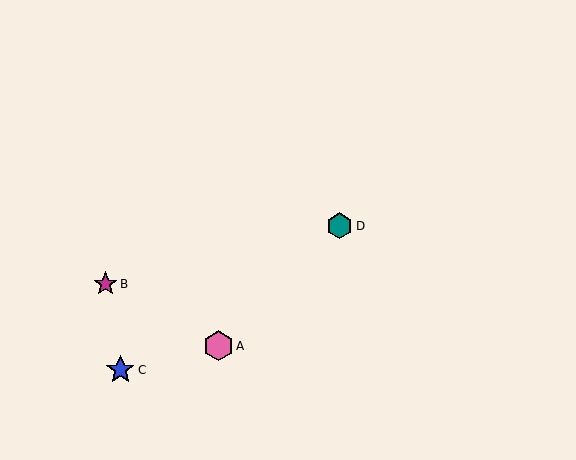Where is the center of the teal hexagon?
The center of the teal hexagon is at (340, 226).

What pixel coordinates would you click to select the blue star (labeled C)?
Click at (120, 370) to select the blue star C.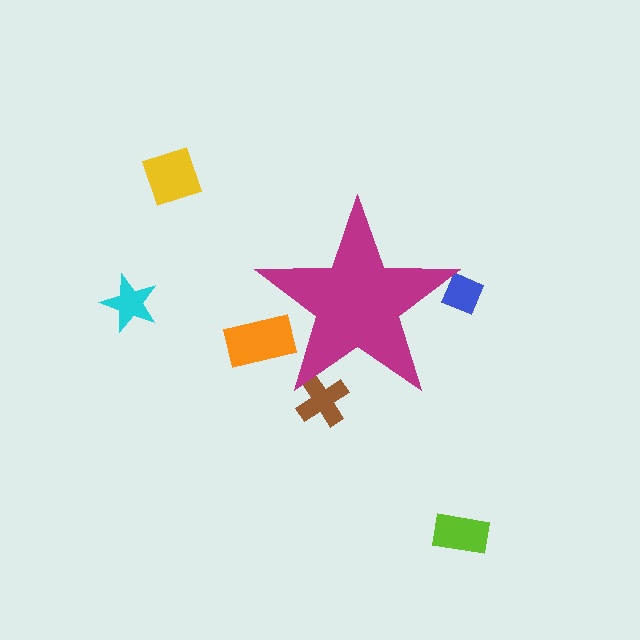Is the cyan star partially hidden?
No, the cyan star is fully visible.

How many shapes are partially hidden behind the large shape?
3 shapes are partially hidden.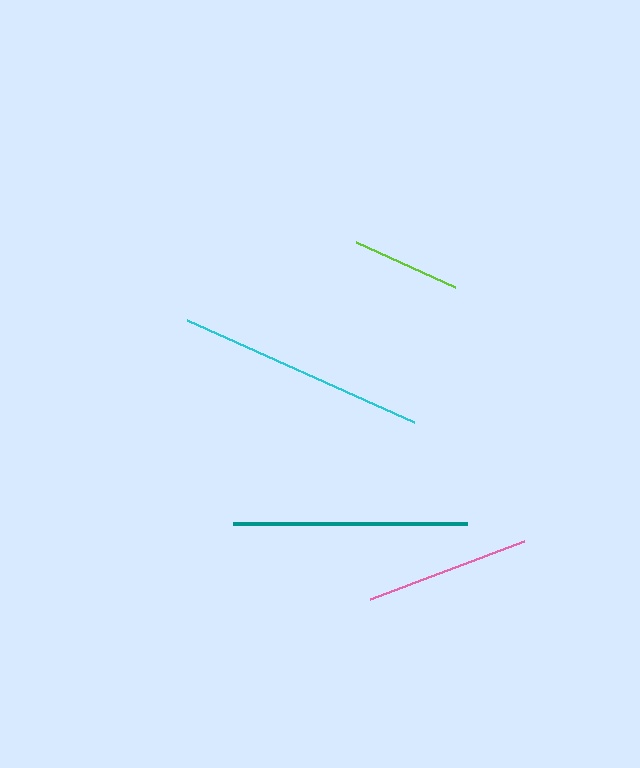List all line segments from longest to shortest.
From longest to shortest: cyan, teal, pink, lime.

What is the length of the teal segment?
The teal segment is approximately 234 pixels long.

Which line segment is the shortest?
The lime line is the shortest at approximately 108 pixels.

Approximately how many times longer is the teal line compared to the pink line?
The teal line is approximately 1.4 times the length of the pink line.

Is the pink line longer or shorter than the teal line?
The teal line is longer than the pink line.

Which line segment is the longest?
The cyan line is the longest at approximately 249 pixels.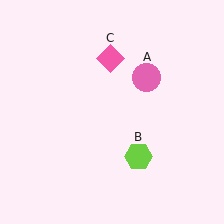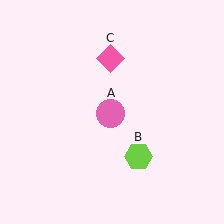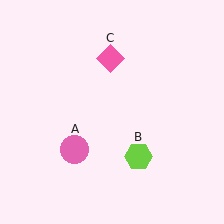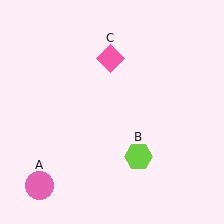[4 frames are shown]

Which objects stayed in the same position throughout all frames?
Lime hexagon (object B) and pink diamond (object C) remained stationary.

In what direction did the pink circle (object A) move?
The pink circle (object A) moved down and to the left.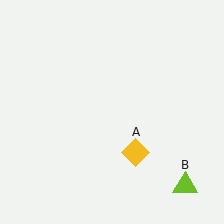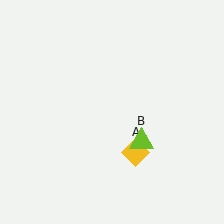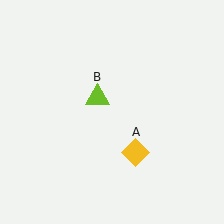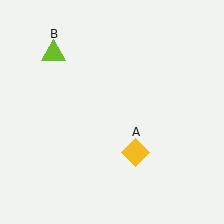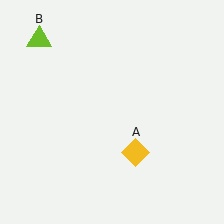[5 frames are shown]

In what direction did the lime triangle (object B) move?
The lime triangle (object B) moved up and to the left.